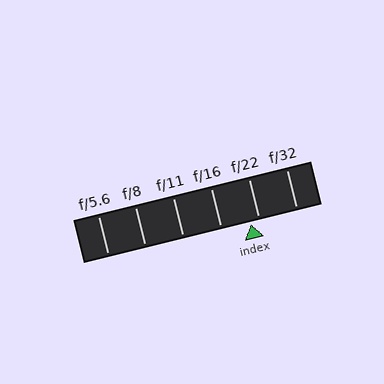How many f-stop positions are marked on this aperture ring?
There are 6 f-stop positions marked.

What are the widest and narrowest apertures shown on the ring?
The widest aperture shown is f/5.6 and the narrowest is f/32.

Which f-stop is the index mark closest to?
The index mark is closest to f/22.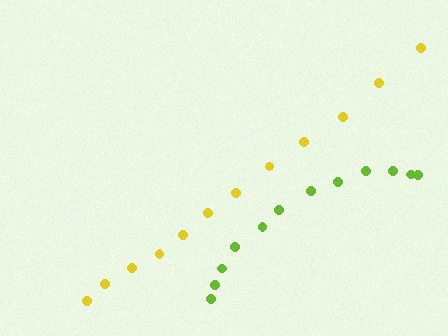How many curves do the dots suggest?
There are 2 distinct paths.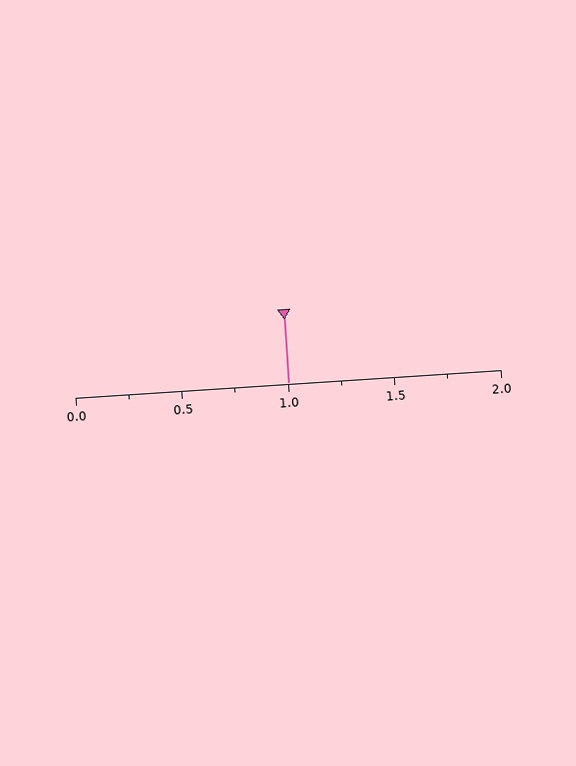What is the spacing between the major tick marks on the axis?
The major ticks are spaced 0.5 apart.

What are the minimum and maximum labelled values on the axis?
The axis runs from 0.0 to 2.0.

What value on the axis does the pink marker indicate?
The marker indicates approximately 1.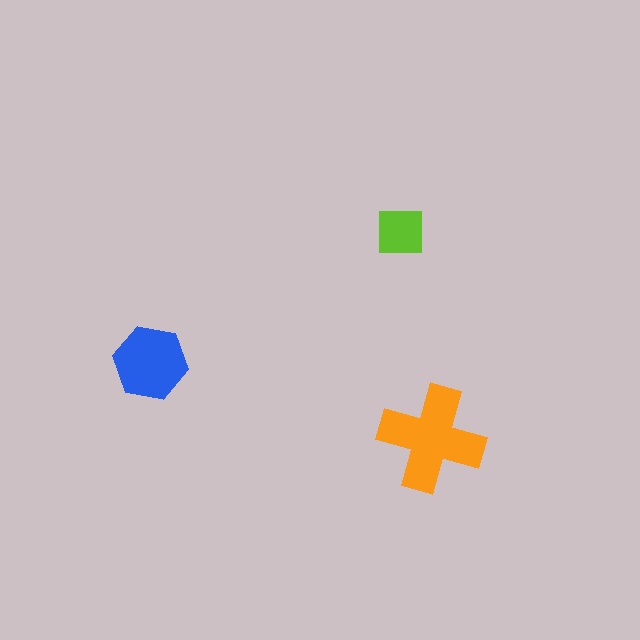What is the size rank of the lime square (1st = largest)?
3rd.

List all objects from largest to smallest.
The orange cross, the blue hexagon, the lime square.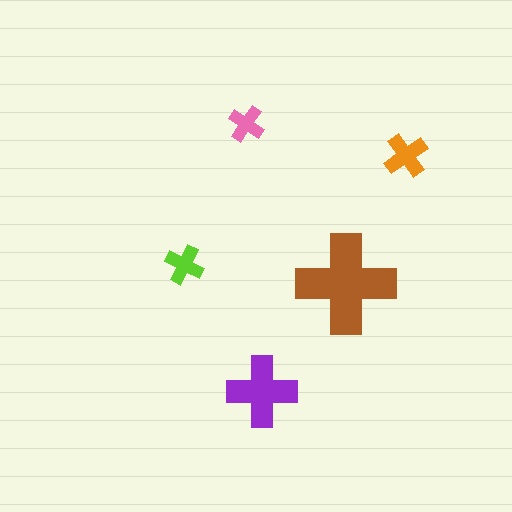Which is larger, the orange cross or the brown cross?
The brown one.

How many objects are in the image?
There are 5 objects in the image.